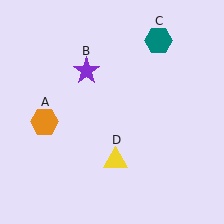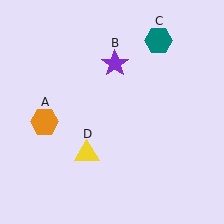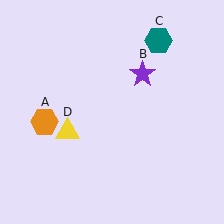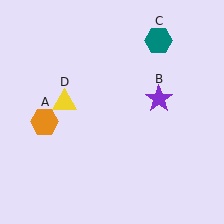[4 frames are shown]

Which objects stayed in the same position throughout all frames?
Orange hexagon (object A) and teal hexagon (object C) remained stationary.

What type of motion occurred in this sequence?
The purple star (object B), yellow triangle (object D) rotated clockwise around the center of the scene.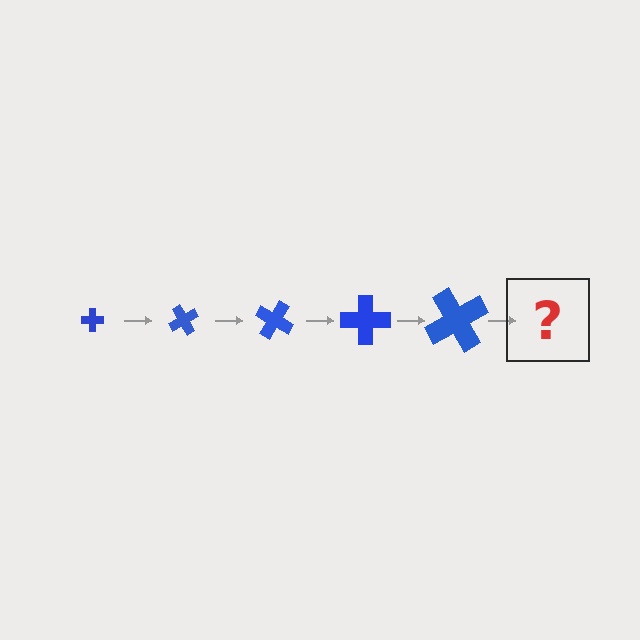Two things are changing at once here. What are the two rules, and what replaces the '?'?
The two rules are that the cross grows larger each step and it rotates 60 degrees each step. The '?' should be a cross, larger than the previous one and rotated 300 degrees from the start.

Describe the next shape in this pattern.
It should be a cross, larger than the previous one and rotated 300 degrees from the start.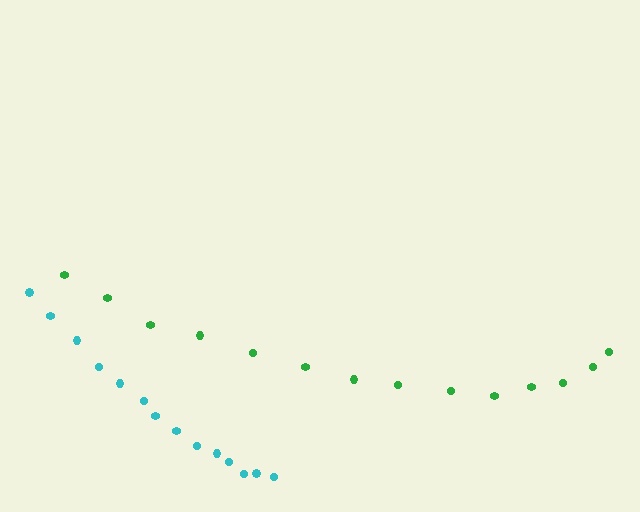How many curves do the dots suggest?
There are 2 distinct paths.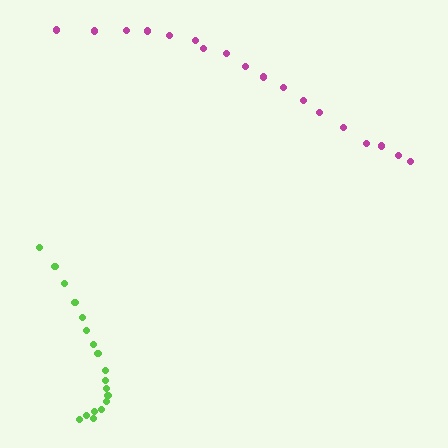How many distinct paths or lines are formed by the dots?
There are 2 distinct paths.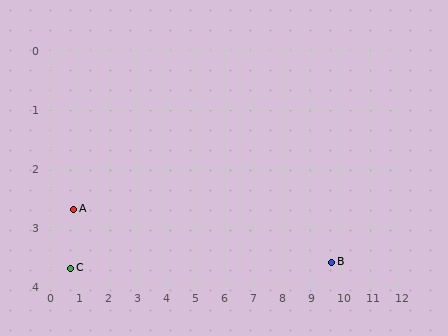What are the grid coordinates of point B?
Point B is at approximately (9.7, 3.6).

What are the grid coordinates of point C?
Point C is at approximately (0.7, 3.7).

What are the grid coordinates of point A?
Point A is at approximately (0.8, 2.7).